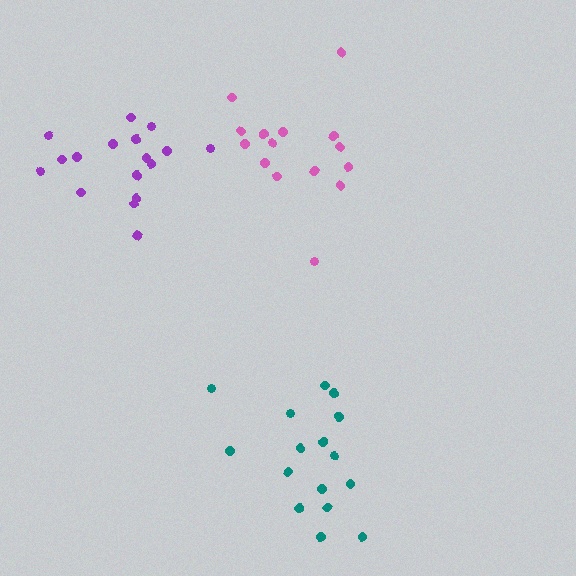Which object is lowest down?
The teal cluster is bottommost.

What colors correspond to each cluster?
The clusters are colored: teal, purple, pink.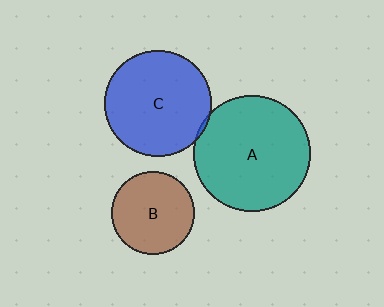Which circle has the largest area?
Circle A (teal).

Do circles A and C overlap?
Yes.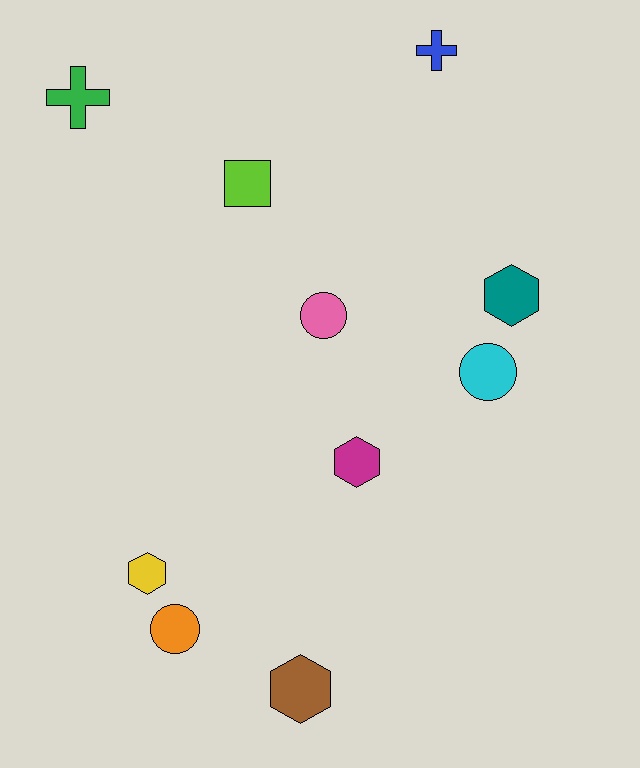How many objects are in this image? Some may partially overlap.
There are 10 objects.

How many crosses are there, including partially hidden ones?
There are 2 crosses.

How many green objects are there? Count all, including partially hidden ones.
There is 1 green object.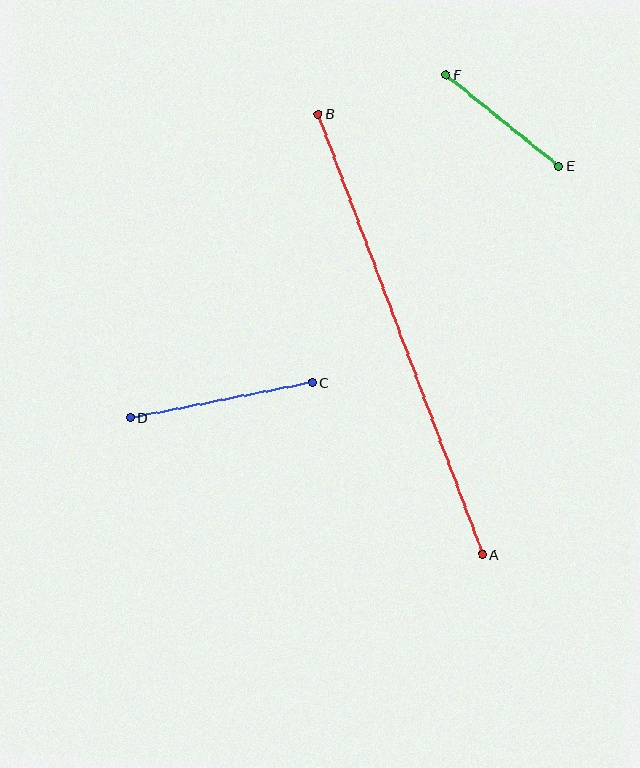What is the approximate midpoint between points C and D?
The midpoint is at approximately (222, 400) pixels.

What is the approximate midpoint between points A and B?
The midpoint is at approximately (400, 334) pixels.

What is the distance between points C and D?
The distance is approximately 185 pixels.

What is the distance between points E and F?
The distance is approximately 145 pixels.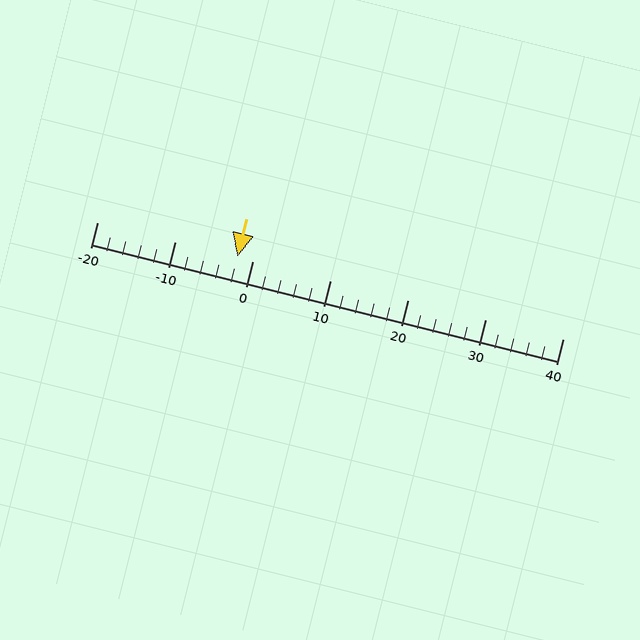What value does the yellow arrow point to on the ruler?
The yellow arrow points to approximately -2.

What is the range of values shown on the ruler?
The ruler shows values from -20 to 40.